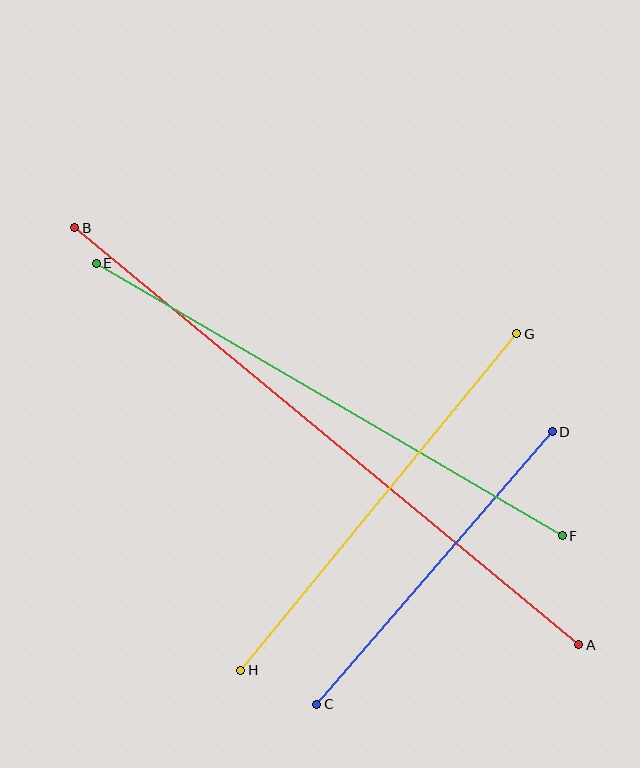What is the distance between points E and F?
The distance is approximately 540 pixels.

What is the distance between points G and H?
The distance is approximately 435 pixels.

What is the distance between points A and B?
The distance is approximately 654 pixels.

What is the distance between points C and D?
The distance is approximately 360 pixels.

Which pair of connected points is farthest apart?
Points A and B are farthest apart.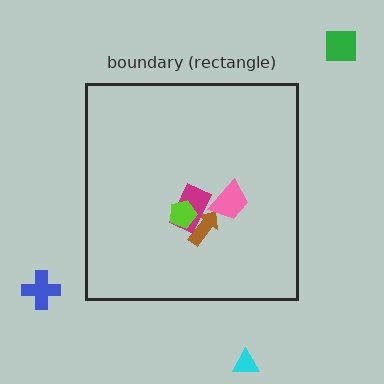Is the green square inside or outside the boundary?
Outside.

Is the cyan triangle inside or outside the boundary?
Outside.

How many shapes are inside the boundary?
4 inside, 3 outside.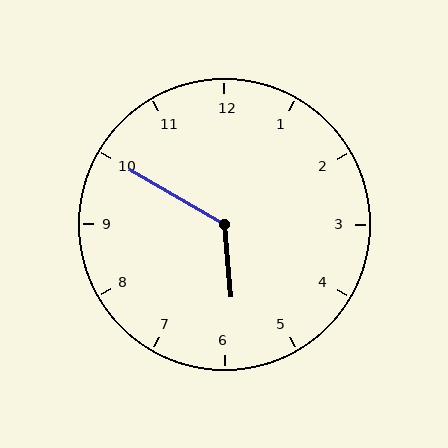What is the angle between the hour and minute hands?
Approximately 125 degrees.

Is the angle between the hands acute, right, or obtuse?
It is obtuse.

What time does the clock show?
5:50.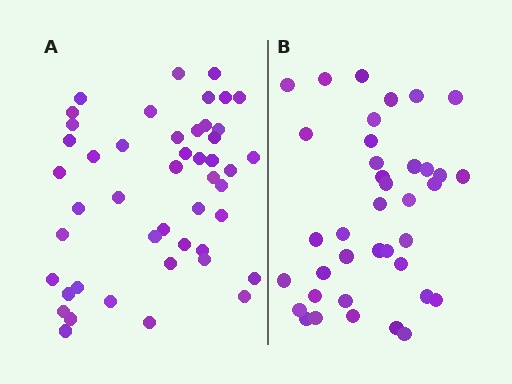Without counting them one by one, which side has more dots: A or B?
Region A (the left region) has more dots.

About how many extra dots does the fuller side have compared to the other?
Region A has roughly 8 or so more dots than region B.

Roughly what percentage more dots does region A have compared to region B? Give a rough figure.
About 25% more.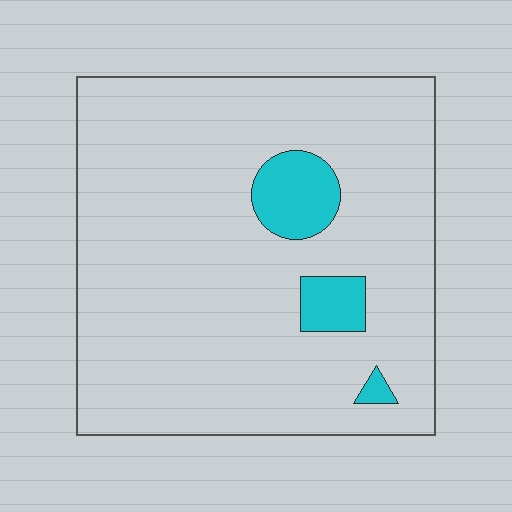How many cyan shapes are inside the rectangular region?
3.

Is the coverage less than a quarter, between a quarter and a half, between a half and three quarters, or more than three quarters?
Less than a quarter.